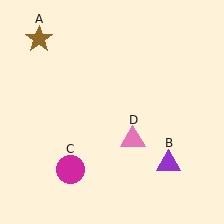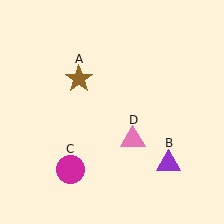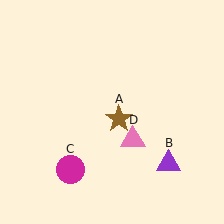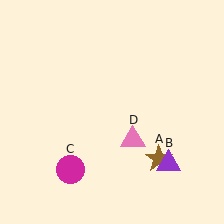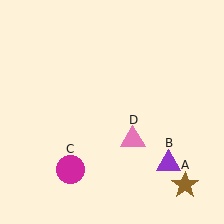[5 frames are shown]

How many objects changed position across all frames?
1 object changed position: brown star (object A).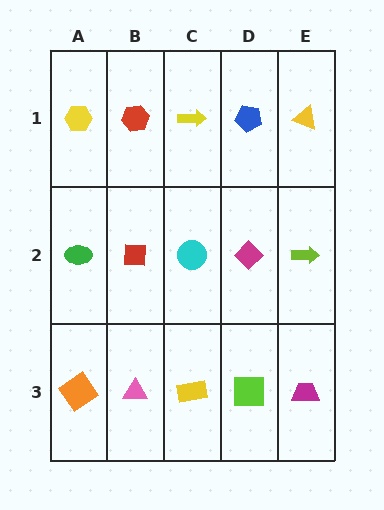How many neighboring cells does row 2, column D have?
4.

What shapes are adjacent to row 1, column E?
A lime arrow (row 2, column E), a blue pentagon (row 1, column D).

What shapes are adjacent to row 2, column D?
A blue pentagon (row 1, column D), a lime square (row 3, column D), a cyan circle (row 2, column C), a lime arrow (row 2, column E).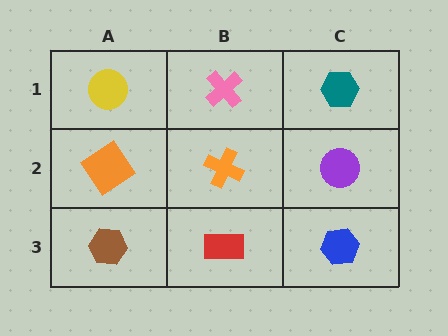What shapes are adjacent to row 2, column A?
A yellow circle (row 1, column A), a brown hexagon (row 3, column A), an orange cross (row 2, column B).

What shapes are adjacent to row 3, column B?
An orange cross (row 2, column B), a brown hexagon (row 3, column A), a blue hexagon (row 3, column C).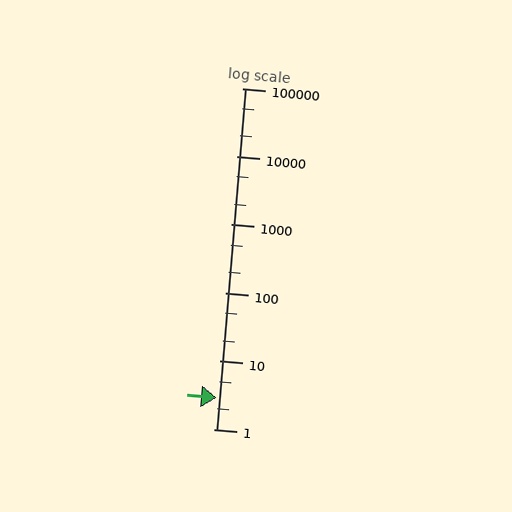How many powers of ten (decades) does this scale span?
The scale spans 5 decades, from 1 to 100000.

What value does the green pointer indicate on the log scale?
The pointer indicates approximately 2.9.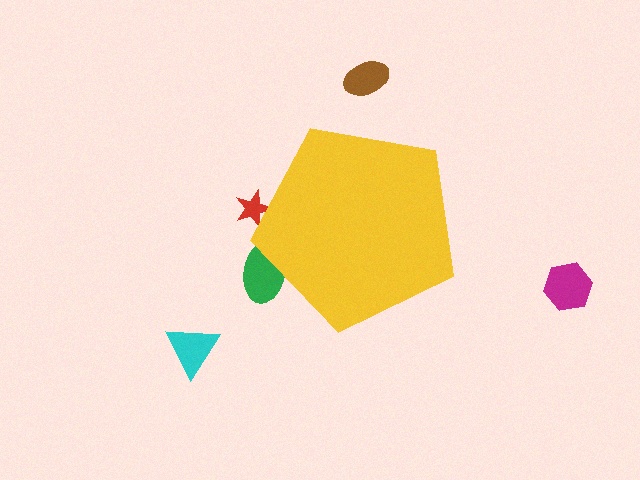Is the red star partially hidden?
Yes, the red star is partially hidden behind the yellow pentagon.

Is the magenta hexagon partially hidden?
No, the magenta hexagon is fully visible.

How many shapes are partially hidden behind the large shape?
2 shapes are partially hidden.